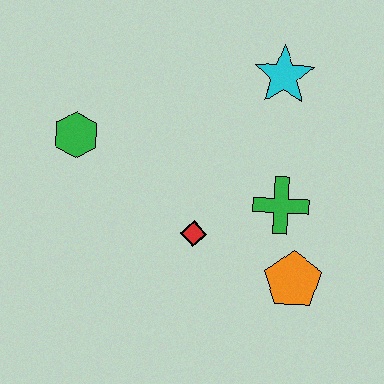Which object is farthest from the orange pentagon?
The green hexagon is farthest from the orange pentagon.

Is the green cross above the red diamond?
Yes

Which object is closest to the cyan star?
The green cross is closest to the cyan star.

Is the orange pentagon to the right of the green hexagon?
Yes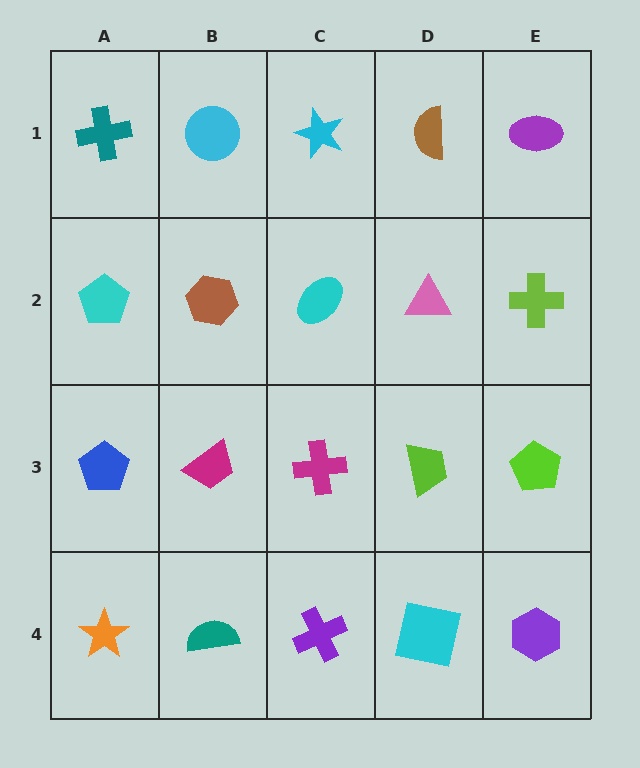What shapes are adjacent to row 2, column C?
A cyan star (row 1, column C), a magenta cross (row 3, column C), a brown hexagon (row 2, column B), a pink triangle (row 2, column D).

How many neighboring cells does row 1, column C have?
3.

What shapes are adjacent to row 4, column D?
A lime trapezoid (row 3, column D), a purple cross (row 4, column C), a purple hexagon (row 4, column E).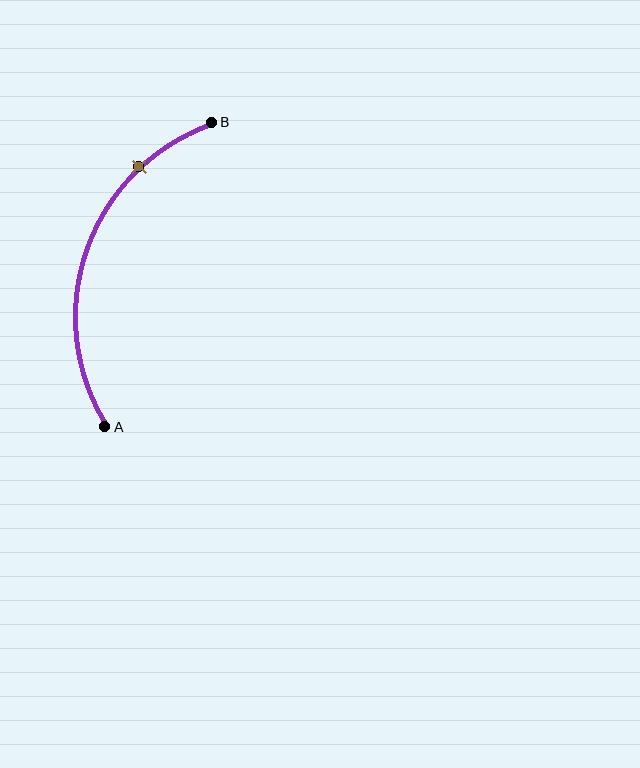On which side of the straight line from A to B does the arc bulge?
The arc bulges to the left of the straight line connecting A and B.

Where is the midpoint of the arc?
The arc midpoint is the point on the curve farthest from the straight line joining A and B. It sits to the left of that line.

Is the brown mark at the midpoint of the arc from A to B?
No. The brown mark lies on the arc but is closer to endpoint B. The arc midpoint would be at the point on the curve equidistant along the arc from both A and B.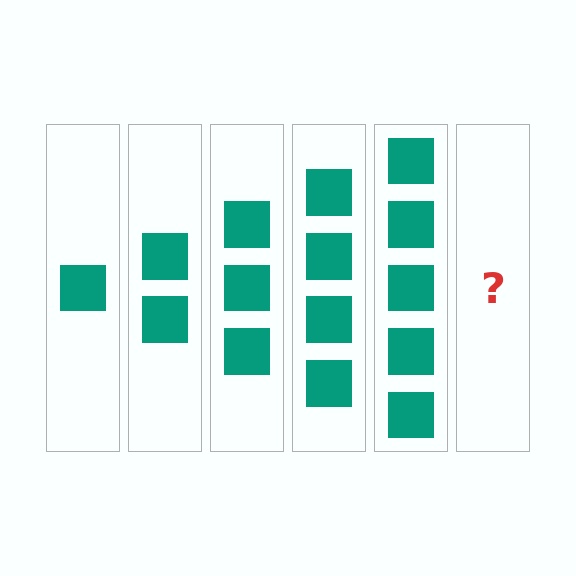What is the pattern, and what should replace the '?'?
The pattern is that each step adds one more square. The '?' should be 6 squares.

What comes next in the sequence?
The next element should be 6 squares.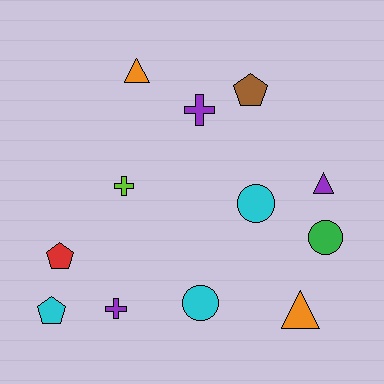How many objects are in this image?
There are 12 objects.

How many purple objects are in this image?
There are 3 purple objects.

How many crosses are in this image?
There are 3 crosses.